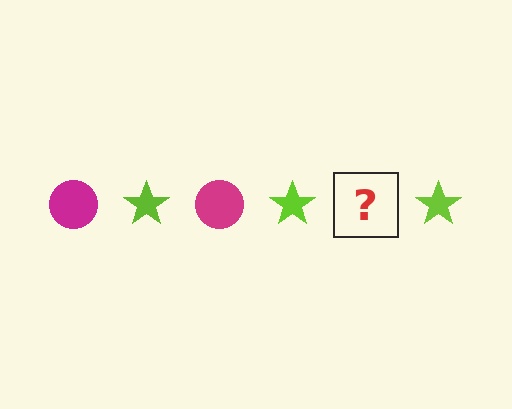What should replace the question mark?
The question mark should be replaced with a magenta circle.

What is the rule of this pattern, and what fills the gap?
The rule is that the pattern alternates between magenta circle and lime star. The gap should be filled with a magenta circle.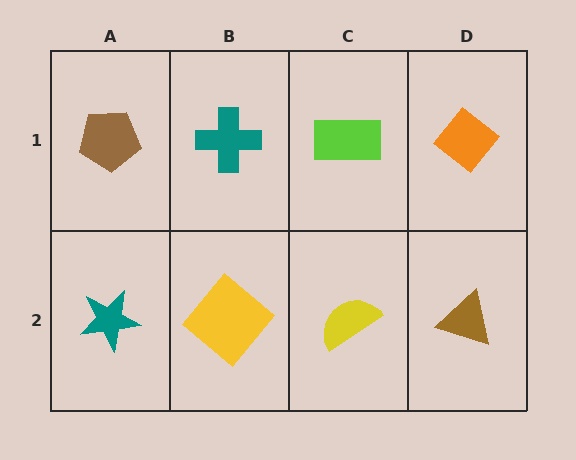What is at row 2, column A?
A teal star.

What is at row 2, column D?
A brown triangle.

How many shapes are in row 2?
4 shapes.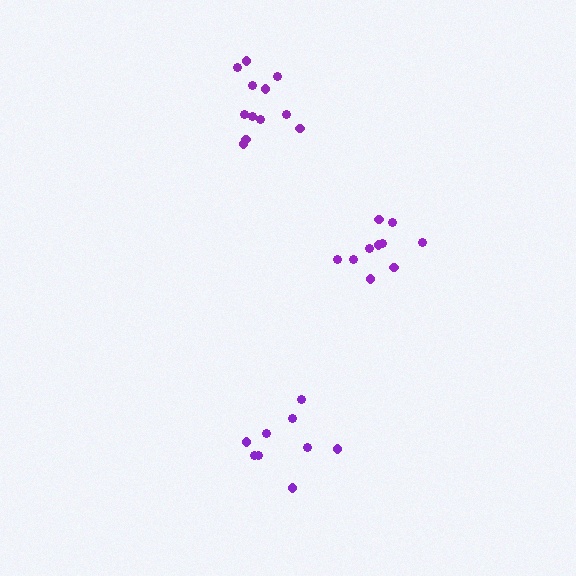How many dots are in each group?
Group 1: 12 dots, Group 2: 9 dots, Group 3: 10 dots (31 total).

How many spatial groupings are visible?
There are 3 spatial groupings.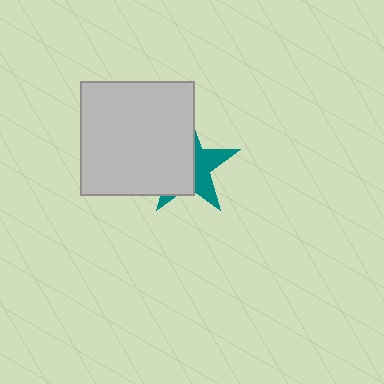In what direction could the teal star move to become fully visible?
The teal star could move right. That would shift it out from behind the light gray square entirely.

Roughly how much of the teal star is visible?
A small part of it is visible (roughly 40%).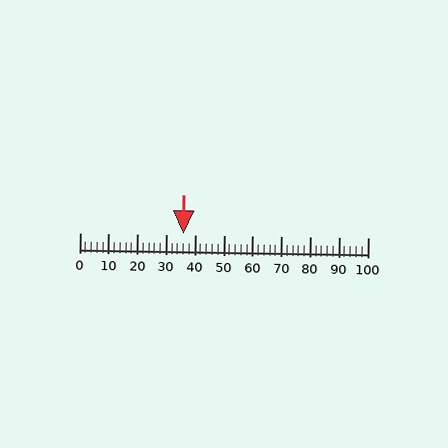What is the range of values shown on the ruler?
The ruler shows values from 0 to 100.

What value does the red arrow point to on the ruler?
The red arrow points to approximately 36.